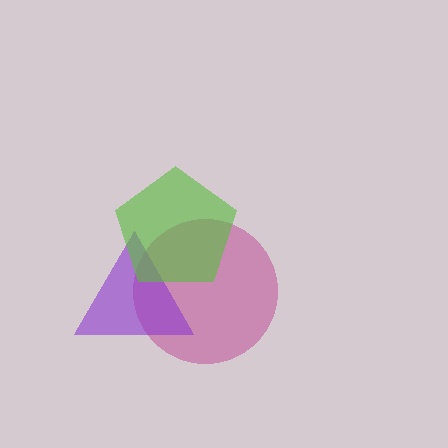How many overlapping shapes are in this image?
There are 3 overlapping shapes in the image.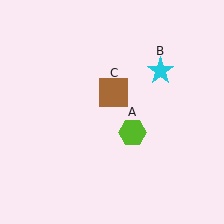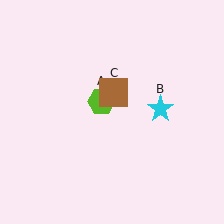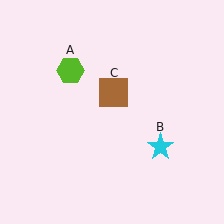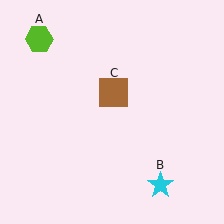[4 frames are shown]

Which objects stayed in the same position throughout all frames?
Brown square (object C) remained stationary.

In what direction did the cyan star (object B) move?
The cyan star (object B) moved down.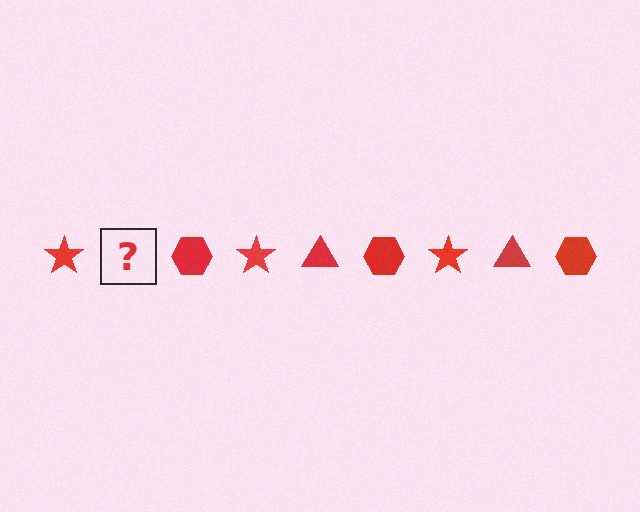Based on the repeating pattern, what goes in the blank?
The blank should be a red triangle.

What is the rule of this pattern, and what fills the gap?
The rule is that the pattern cycles through star, triangle, hexagon shapes in red. The gap should be filled with a red triangle.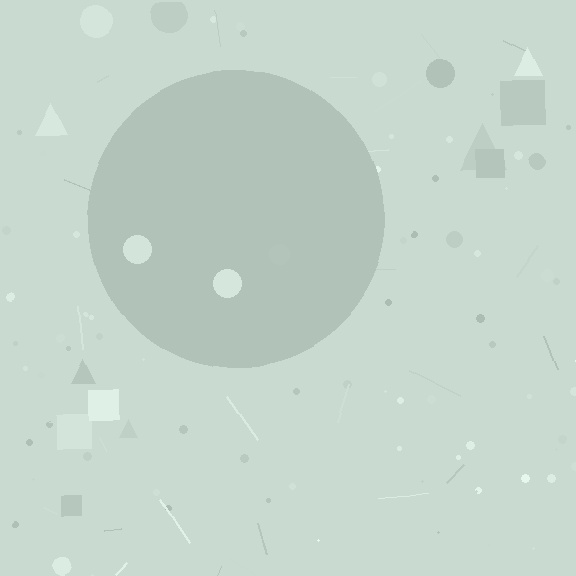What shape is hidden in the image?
A circle is hidden in the image.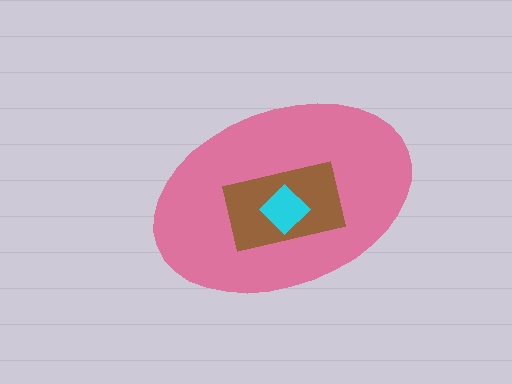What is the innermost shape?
The cyan diamond.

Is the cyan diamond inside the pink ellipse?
Yes.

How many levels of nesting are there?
3.